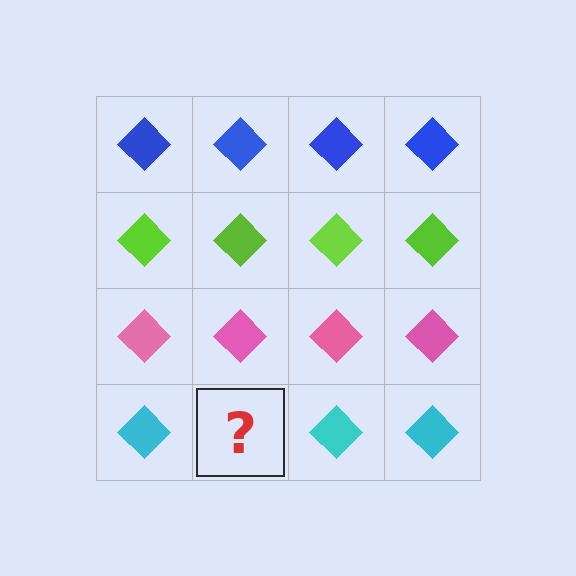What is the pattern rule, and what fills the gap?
The rule is that each row has a consistent color. The gap should be filled with a cyan diamond.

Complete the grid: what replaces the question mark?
The question mark should be replaced with a cyan diamond.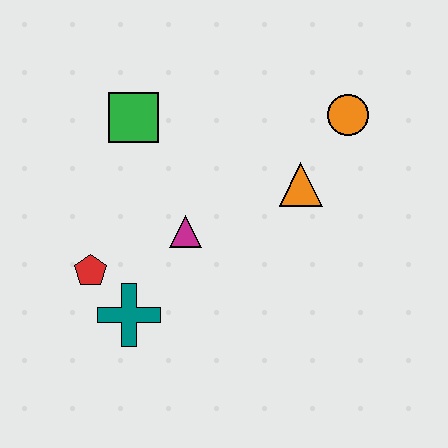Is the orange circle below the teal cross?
No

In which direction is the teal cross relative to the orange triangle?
The teal cross is to the left of the orange triangle.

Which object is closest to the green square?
The magenta triangle is closest to the green square.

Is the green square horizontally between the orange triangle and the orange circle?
No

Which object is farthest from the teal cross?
The orange circle is farthest from the teal cross.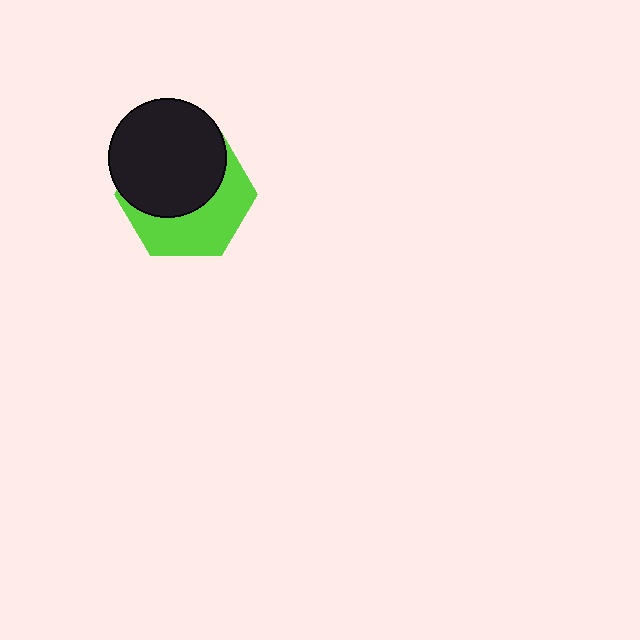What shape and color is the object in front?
The object in front is a black circle.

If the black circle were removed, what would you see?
You would see the complete lime hexagon.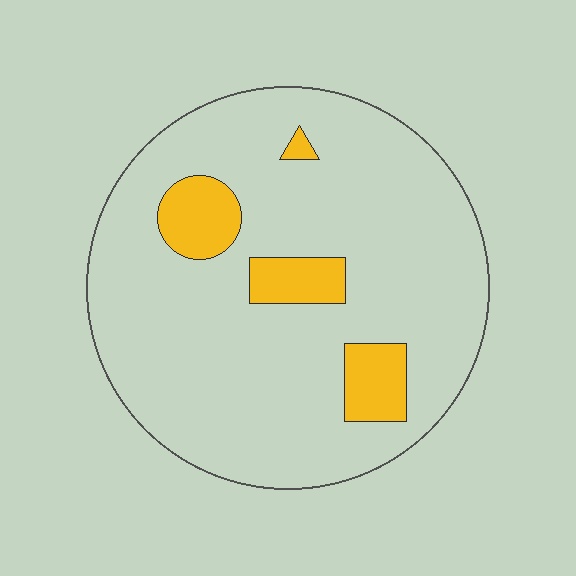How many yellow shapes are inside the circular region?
4.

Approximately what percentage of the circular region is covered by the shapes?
Approximately 10%.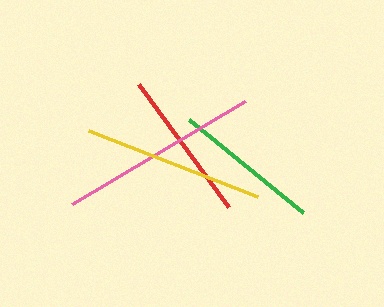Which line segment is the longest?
The pink line is the longest at approximately 201 pixels.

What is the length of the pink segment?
The pink segment is approximately 201 pixels long.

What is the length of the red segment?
The red segment is approximately 152 pixels long.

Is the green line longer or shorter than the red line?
The red line is longer than the green line.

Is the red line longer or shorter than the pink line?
The pink line is longer than the red line.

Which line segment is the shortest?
The green line is the shortest at approximately 147 pixels.